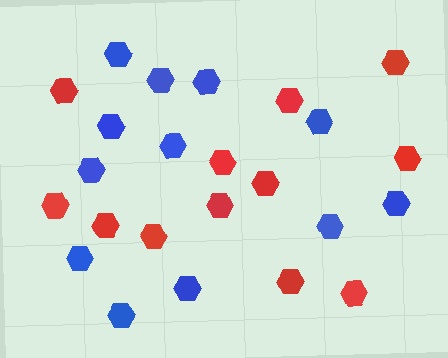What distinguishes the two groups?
There are 2 groups: one group of blue hexagons (12) and one group of red hexagons (12).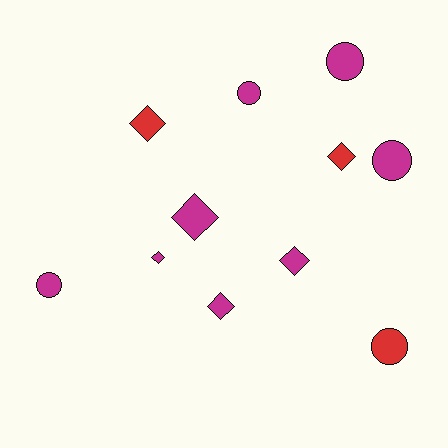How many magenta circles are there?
There are 4 magenta circles.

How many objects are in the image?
There are 11 objects.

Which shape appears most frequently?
Diamond, with 6 objects.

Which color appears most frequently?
Magenta, with 8 objects.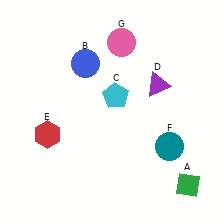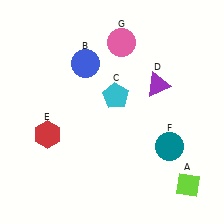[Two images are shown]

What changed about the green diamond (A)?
In Image 1, A is green. In Image 2, it changed to lime.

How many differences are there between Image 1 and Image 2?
There is 1 difference between the two images.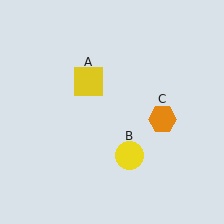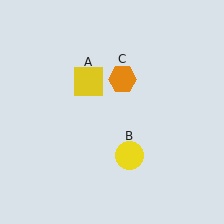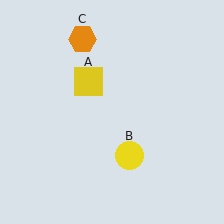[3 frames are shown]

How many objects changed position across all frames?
1 object changed position: orange hexagon (object C).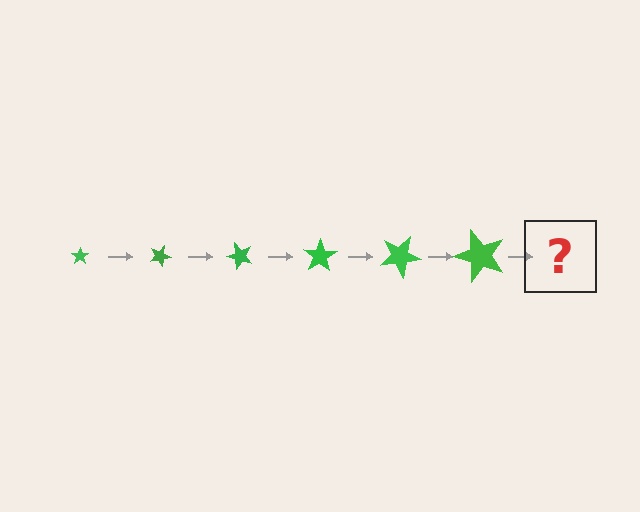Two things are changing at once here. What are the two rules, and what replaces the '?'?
The two rules are that the star grows larger each step and it rotates 25 degrees each step. The '?' should be a star, larger than the previous one and rotated 150 degrees from the start.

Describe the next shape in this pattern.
It should be a star, larger than the previous one and rotated 150 degrees from the start.